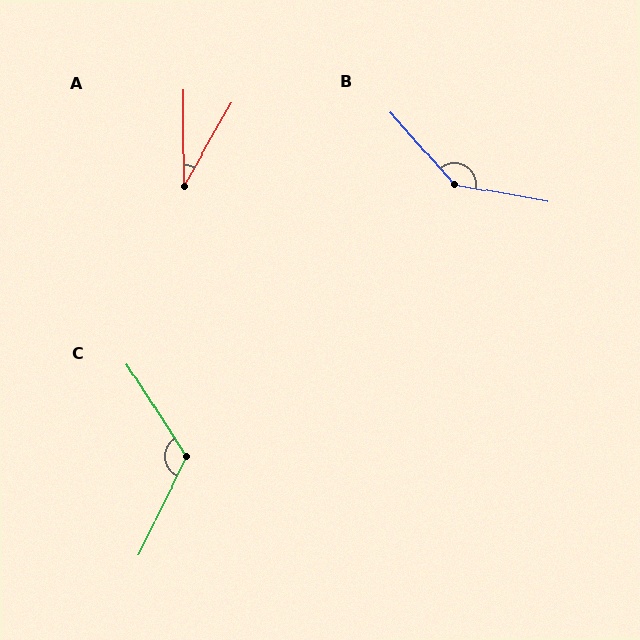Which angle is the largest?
B, at approximately 142 degrees.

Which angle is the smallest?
A, at approximately 30 degrees.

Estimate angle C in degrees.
Approximately 121 degrees.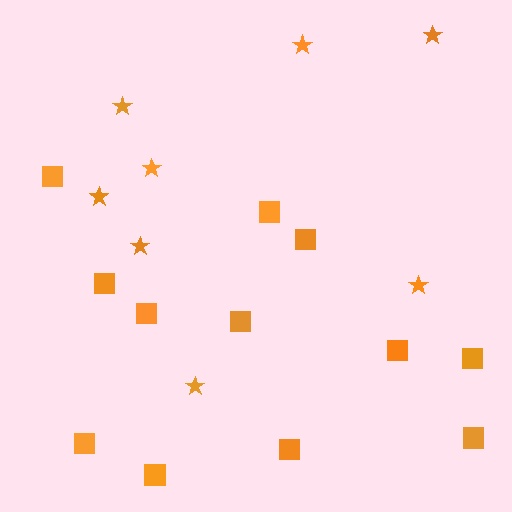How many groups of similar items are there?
There are 2 groups: one group of stars (8) and one group of squares (12).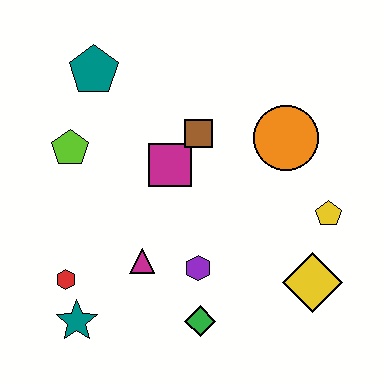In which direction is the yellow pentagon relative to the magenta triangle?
The yellow pentagon is to the right of the magenta triangle.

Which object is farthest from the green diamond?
The teal pentagon is farthest from the green diamond.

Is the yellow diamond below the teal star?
No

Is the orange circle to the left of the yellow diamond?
Yes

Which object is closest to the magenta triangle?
The purple hexagon is closest to the magenta triangle.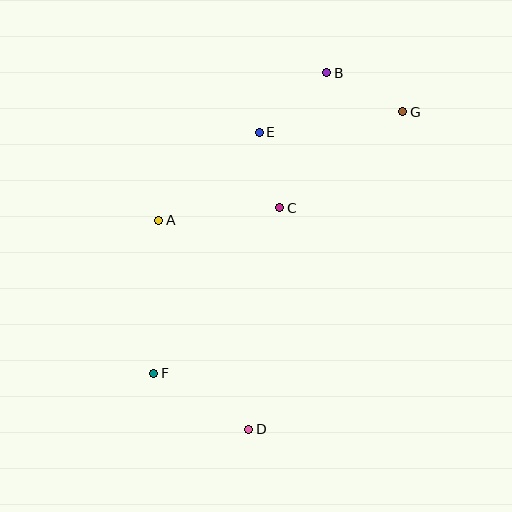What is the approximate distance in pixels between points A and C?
The distance between A and C is approximately 122 pixels.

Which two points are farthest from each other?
Points B and D are farthest from each other.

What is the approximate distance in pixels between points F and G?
The distance between F and G is approximately 361 pixels.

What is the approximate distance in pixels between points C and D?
The distance between C and D is approximately 223 pixels.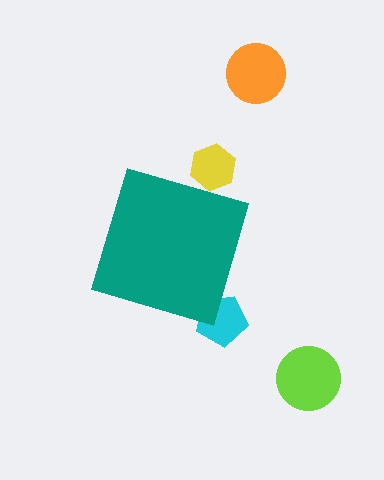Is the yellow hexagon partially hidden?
Yes, the yellow hexagon is partially hidden behind the teal diamond.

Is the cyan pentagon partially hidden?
Yes, the cyan pentagon is partially hidden behind the teal diamond.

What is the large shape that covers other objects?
A teal diamond.